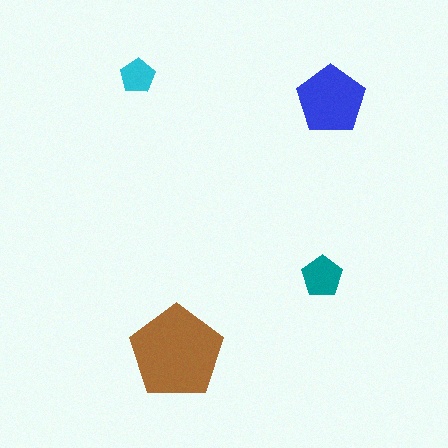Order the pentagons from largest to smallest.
the brown one, the blue one, the teal one, the cyan one.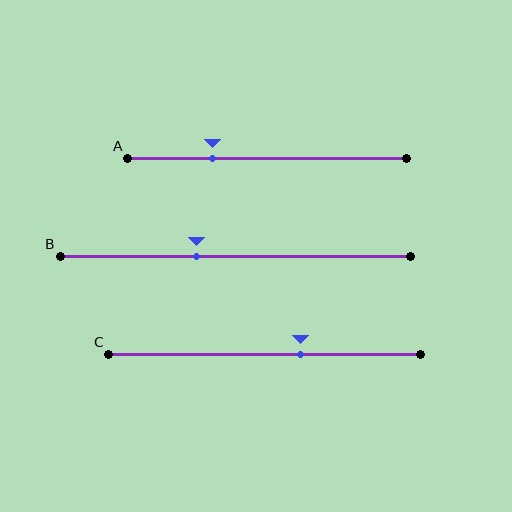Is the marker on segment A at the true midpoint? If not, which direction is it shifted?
No, the marker on segment A is shifted to the left by about 20% of the segment length.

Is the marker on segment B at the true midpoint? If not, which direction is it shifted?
No, the marker on segment B is shifted to the left by about 11% of the segment length.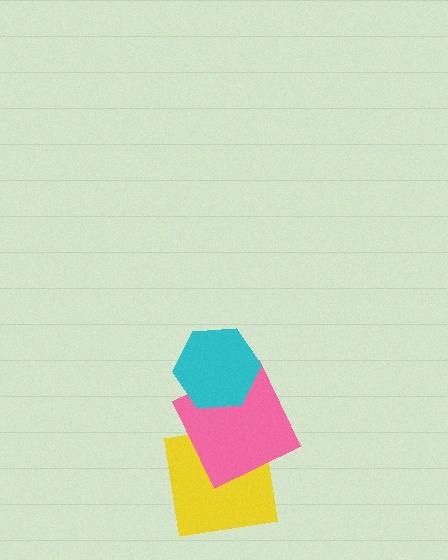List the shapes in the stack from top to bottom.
From top to bottom: the cyan hexagon, the pink square, the yellow square.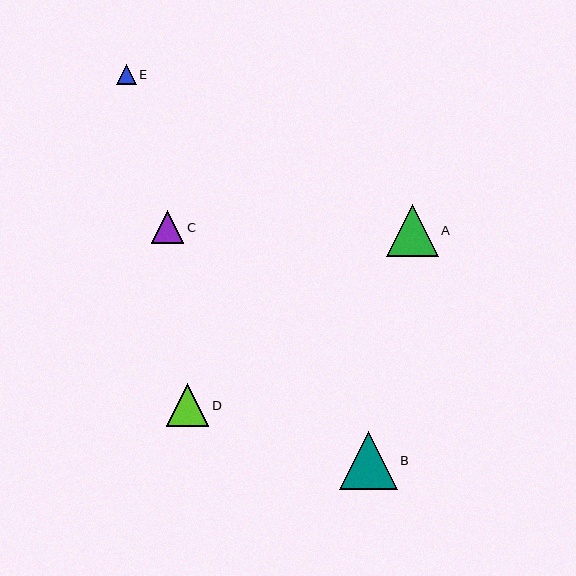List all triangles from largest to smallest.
From largest to smallest: B, A, D, C, E.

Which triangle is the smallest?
Triangle E is the smallest with a size of approximately 20 pixels.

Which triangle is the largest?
Triangle B is the largest with a size of approximately 58 pixels.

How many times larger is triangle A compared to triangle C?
Triangle A is approximately 1.6 times the size of triangle C.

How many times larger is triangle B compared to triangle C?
Triangle B is approximately 1.8 times the size of triangle C.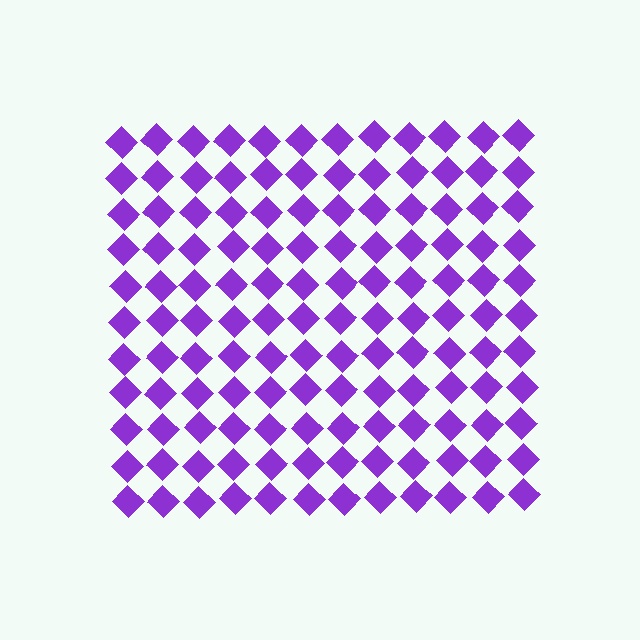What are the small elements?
The small elements are diamonds.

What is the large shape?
The large shape is a square.